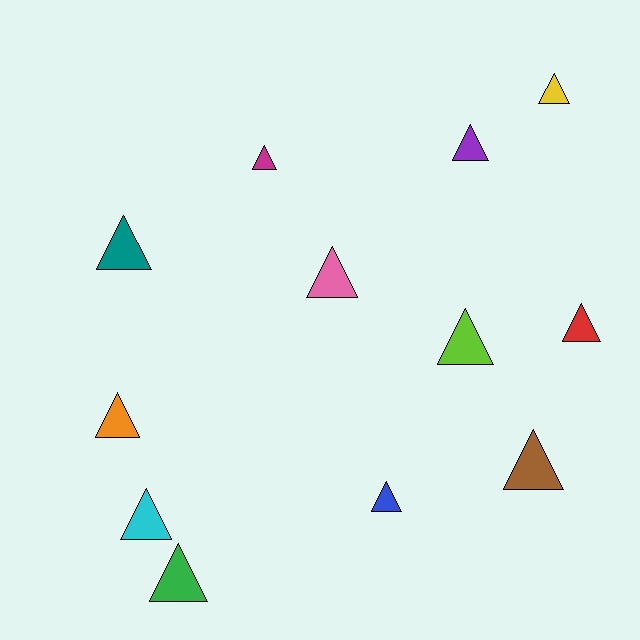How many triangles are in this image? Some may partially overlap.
There are 12 triangles.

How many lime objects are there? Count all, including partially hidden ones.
There is 1 lime object.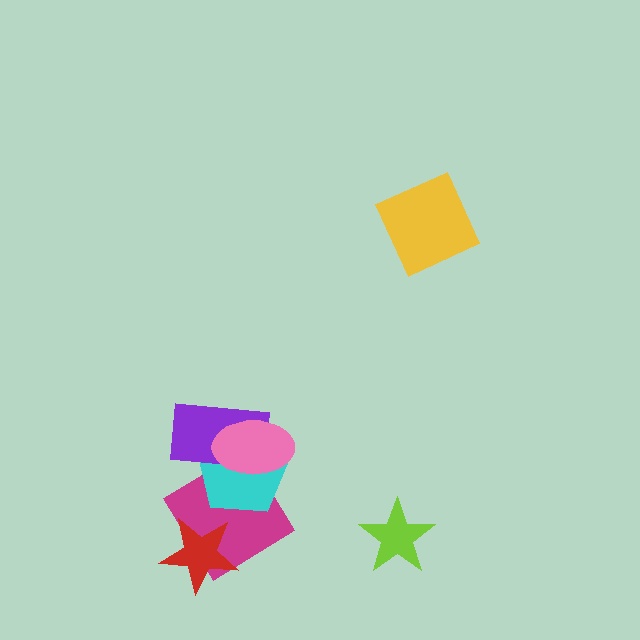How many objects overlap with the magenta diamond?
4 objects overlap with the magenta diamond.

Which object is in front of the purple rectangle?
The pink ellipse is in front of the purple rectangle.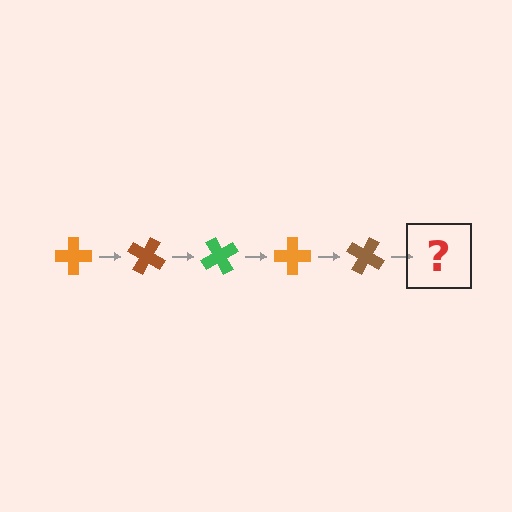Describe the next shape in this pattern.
It should be a green cross, rotated 150 degrees from the start.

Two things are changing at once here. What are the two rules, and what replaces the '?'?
The two rules are that it rotates 30 degrees each step and the color cycles through orange, brown, and green. The '?' should be a green cross, rotated 150 degrees from the start.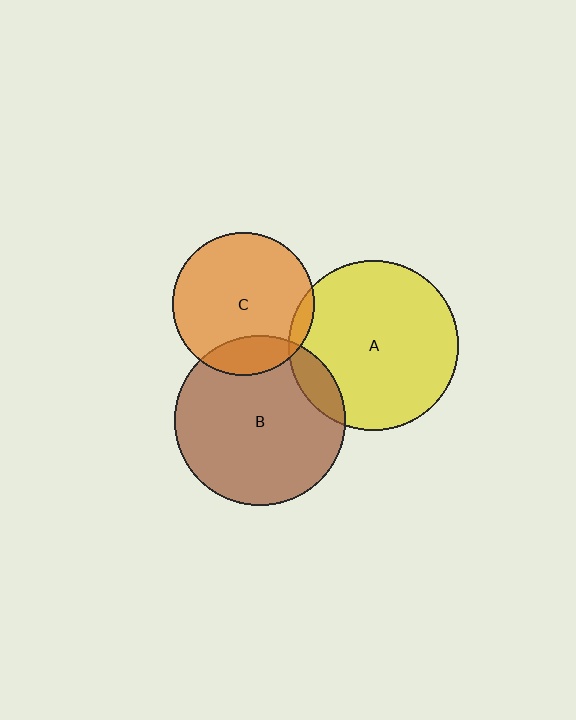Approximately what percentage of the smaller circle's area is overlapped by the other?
Approximately 15%.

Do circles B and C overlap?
Yes.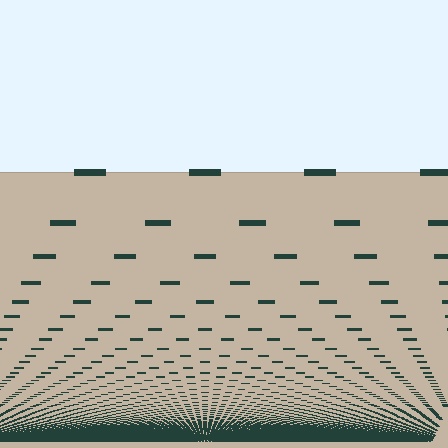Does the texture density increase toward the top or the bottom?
Density increases toward the bottom.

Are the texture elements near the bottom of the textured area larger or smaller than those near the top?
Smaller. The gradient is inverted — elements near the bottom are smaller and denser.